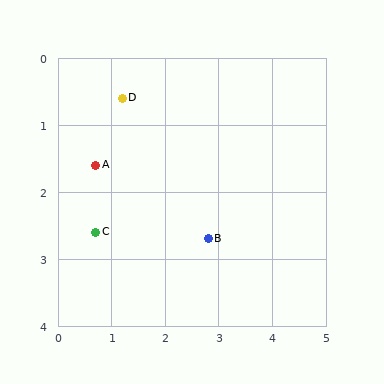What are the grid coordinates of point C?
Point C is at approximately (0.7, 2.6).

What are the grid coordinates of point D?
Point D is at approximately (1.2, 0.6).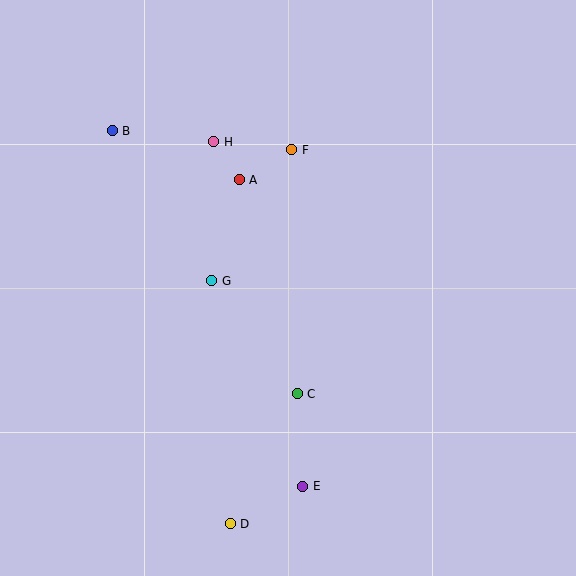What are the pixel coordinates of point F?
Point F is at (292, 150).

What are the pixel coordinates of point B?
Point B is at (112, 131).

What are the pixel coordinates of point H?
Point H is at (214, 142).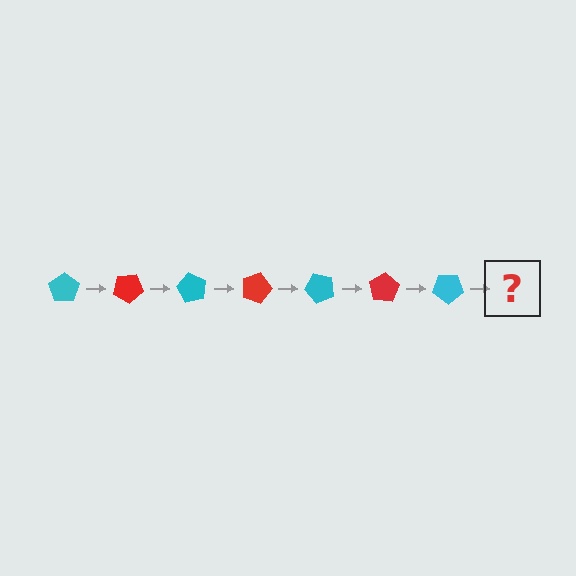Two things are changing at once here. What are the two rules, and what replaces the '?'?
The two rules are that it rotates 30 degrees each step and the color cycles through cyan and red. The '?' should be a red pentagon, rotated 210 degrees from the start.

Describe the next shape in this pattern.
It should be a red pentagon, rotated 210 degrees from the start.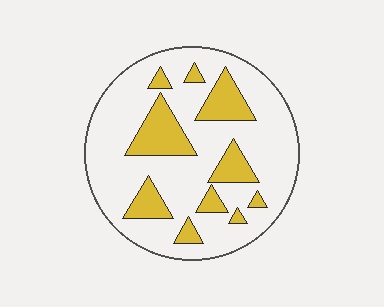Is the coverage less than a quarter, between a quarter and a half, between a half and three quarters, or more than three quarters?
Less than a quarter.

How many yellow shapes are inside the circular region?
10.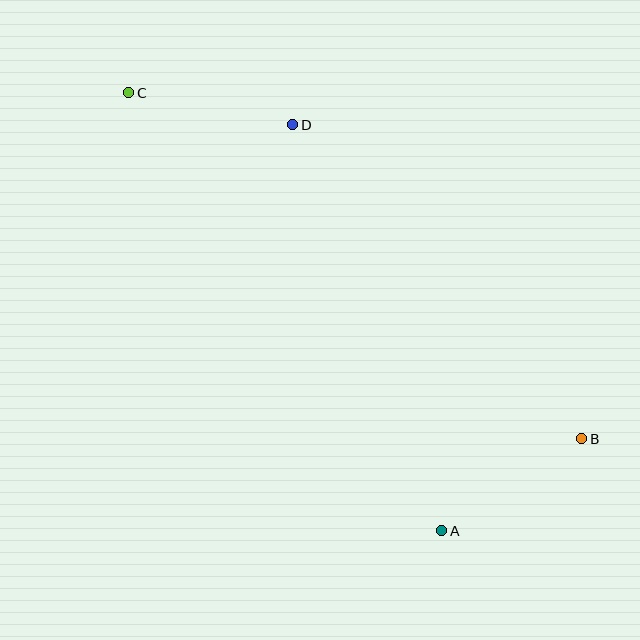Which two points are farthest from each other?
Points B and C are farthest from each other.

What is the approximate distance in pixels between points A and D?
The distance between A and D is approximately 433 pixels.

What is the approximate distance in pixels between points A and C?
The distance between A and C is approximately 538 pixels.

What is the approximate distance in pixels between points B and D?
The distance between B and D is approximately 427 pixels.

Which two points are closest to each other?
Points C and D are closest to each other.